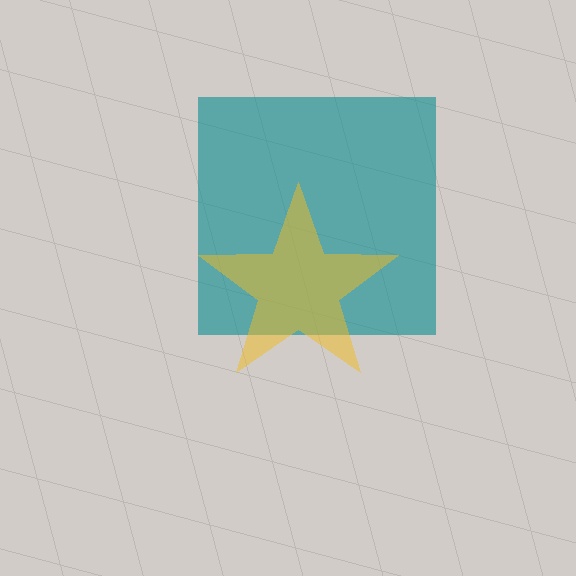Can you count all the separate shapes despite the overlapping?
Yes, there are 2 separate shapes.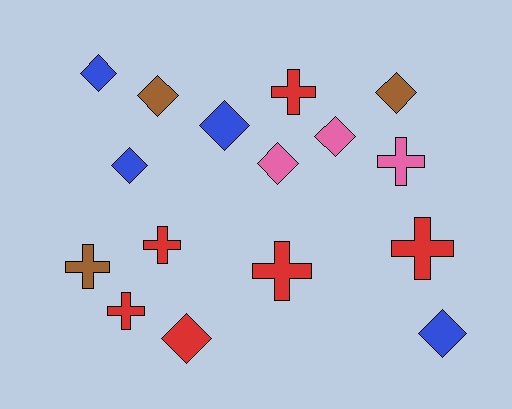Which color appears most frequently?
Red, with 6 objects.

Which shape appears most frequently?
Diamond, with 9 objects.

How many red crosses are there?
There are 5 red crosses.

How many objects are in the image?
There are 16 objects.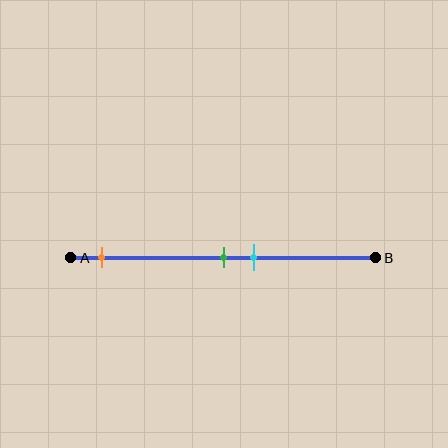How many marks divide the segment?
There are 3 marks dividing the segment.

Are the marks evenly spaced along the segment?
No, the marks are not evenly spaced.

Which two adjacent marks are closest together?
The green and cyan marks are the closest adjacent pair.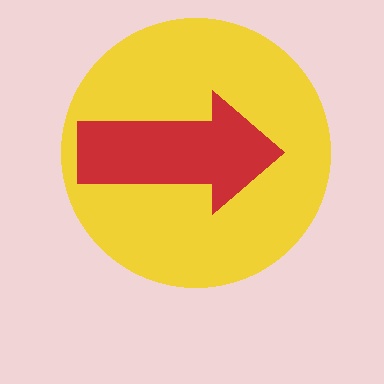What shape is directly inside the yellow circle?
The red arrow.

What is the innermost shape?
The red arrow.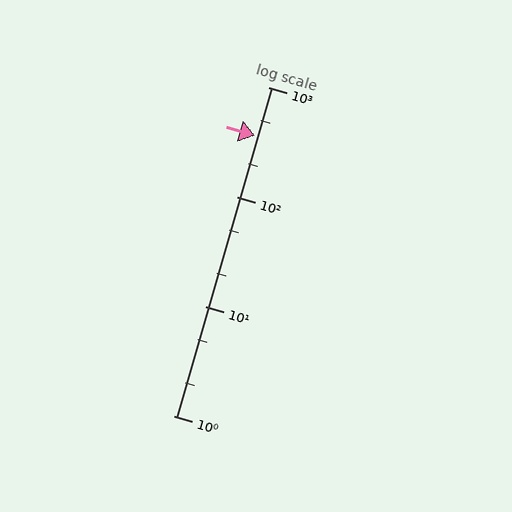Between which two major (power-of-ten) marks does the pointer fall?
The pointer is between 100 and 1000.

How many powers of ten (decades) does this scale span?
The scale spans 3 decades, from 1 to 1000.